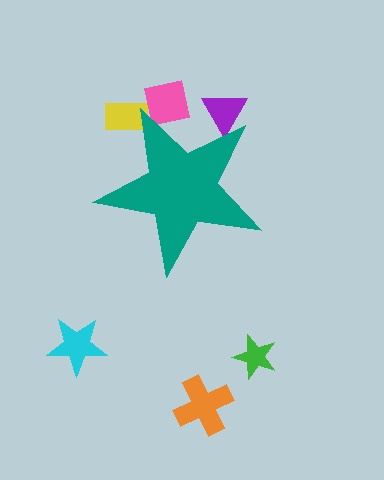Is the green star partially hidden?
No, the green star is fully visible.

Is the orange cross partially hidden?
No, the orange cross is fully visible.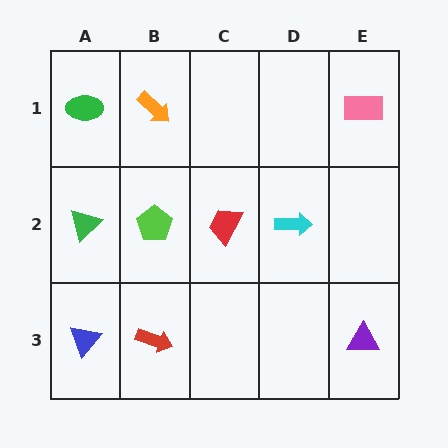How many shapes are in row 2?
4 shapes.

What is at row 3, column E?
A purple triangle.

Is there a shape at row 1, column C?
No, that cell is empty.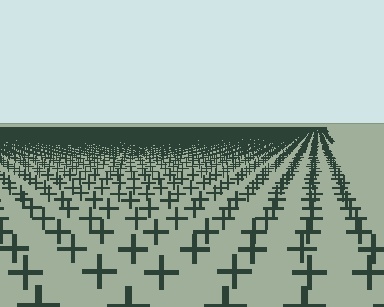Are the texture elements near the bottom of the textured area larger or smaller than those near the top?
Larger. Near the bottom, elements are closer to the viewer and appear at a bigger on-screen size.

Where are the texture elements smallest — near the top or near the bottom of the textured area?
Near the top.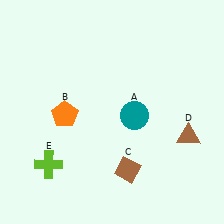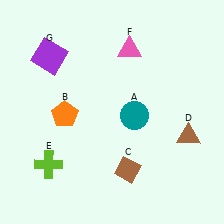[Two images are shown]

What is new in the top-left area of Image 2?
A purple square (G) was added in the top-left area of Image 2.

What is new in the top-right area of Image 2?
A pink triangle (F) was added in the top-right area of Image 2.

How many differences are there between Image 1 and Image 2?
There are 2 differences between the two images.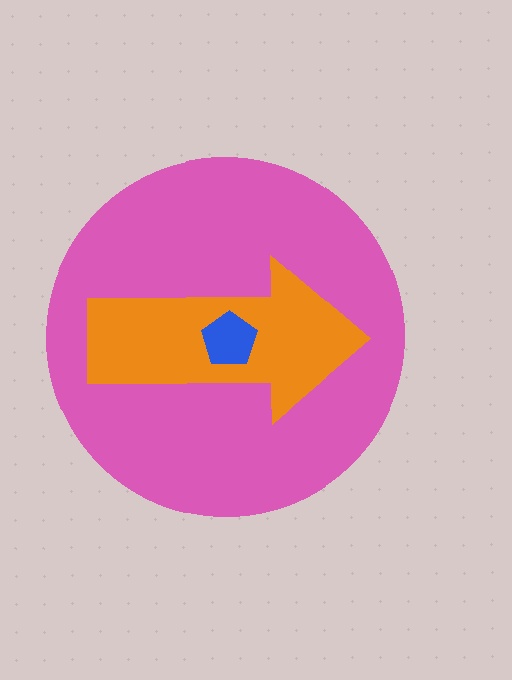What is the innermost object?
The blue pentagon.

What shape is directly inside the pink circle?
The orange arrow.